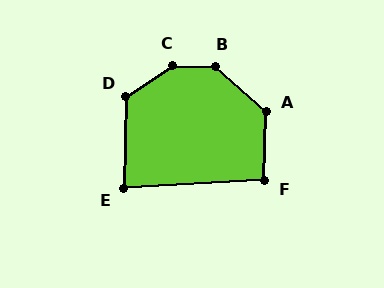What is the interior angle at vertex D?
Approximately 125 degrees (obtuse).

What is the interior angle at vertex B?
Approximately 140 degrees (obtuse).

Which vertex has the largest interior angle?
C, at approximately 144 degrees.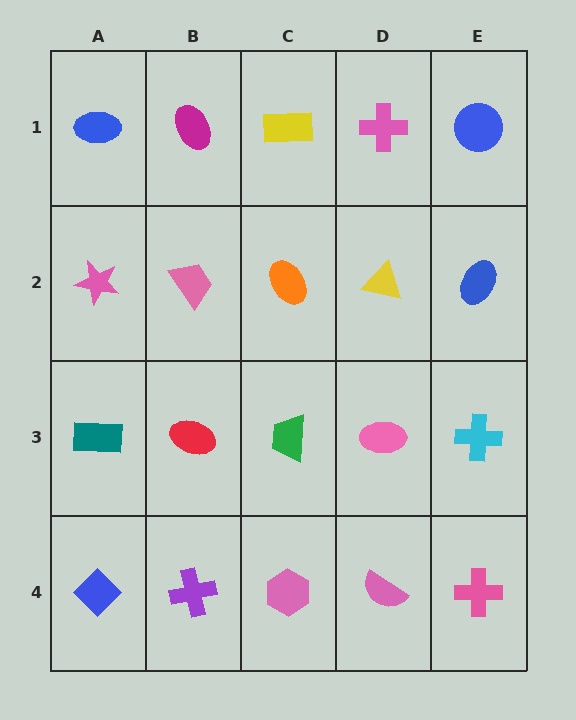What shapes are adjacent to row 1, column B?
A pink trapezoid (row 2, column B), a blue ellipse (row 1, column A), a yellow rectangle (row 1, column C).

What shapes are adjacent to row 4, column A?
A teal rectangle (row 3, column A), a purple cross (row 4, column B).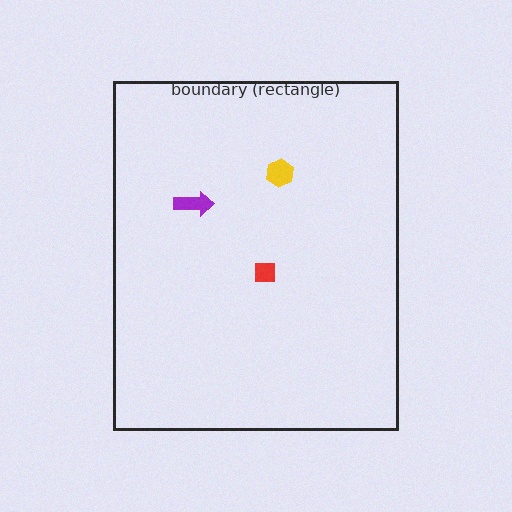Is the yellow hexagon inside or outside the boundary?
Inside.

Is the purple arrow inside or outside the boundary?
Inside.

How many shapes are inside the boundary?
3 inside, 0 outside.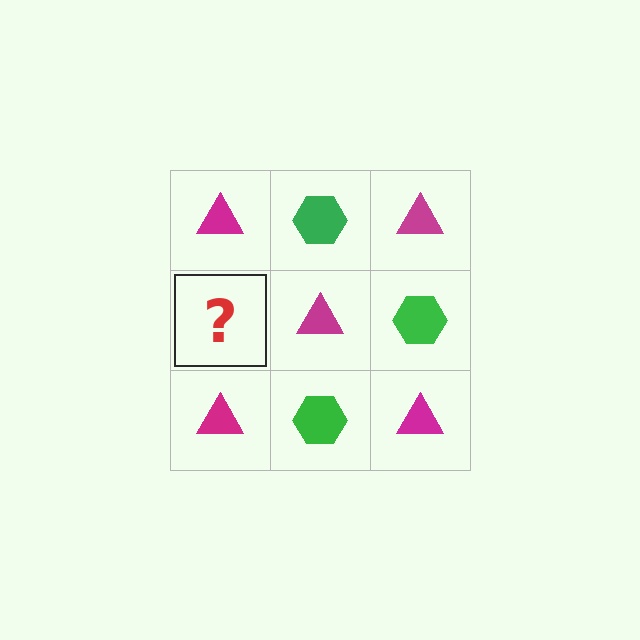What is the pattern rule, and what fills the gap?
The rule is that it alternates magenta triangle and green hexagon in a checkerboard pattern. The gap should be filled with a green hexagon.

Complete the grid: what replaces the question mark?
The question mark should be replaced with a green hexagon.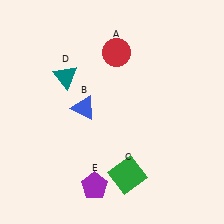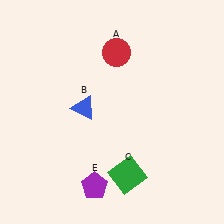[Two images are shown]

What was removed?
The teal triangle (D) was removed in Image 2.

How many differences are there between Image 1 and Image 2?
There is 1 difference between the two images.